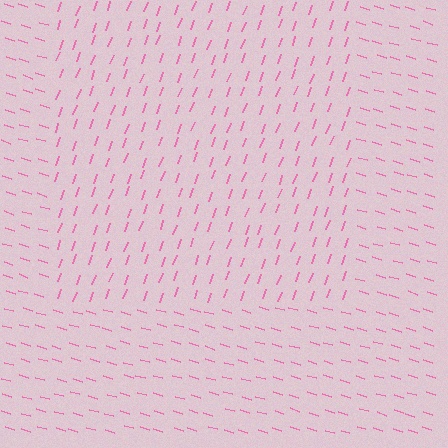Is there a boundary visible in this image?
Yes, there is a texture boundary formed by a change in line orientation.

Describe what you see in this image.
The image is filled with small pink line segments. A rectangle region in the image has lines oriented differently from the surrounding lines, creating a visible texture boundary.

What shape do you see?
I see a rectangle.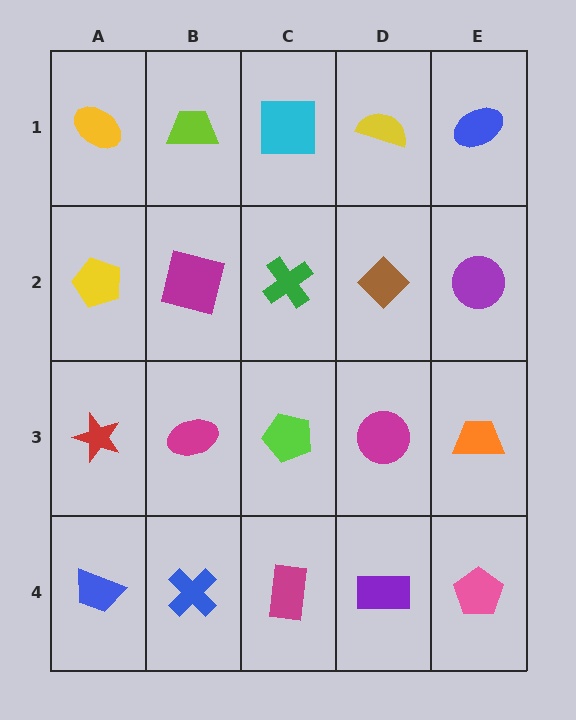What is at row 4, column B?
A blue cross.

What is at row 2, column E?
A purple circle.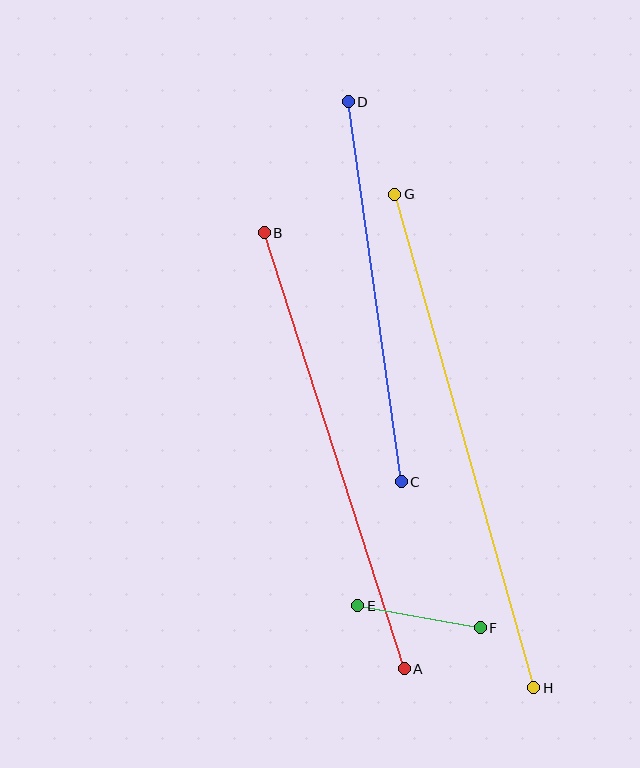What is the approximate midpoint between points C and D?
The midpoint is at approximately (375, 292) pixels.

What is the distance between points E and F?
The distance is approximately 125 pixels.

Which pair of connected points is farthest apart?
Points G and H are farthest apart.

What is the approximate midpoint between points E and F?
The midpoint is at approximately (419, 617) pixels.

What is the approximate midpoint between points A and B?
The midpoint is at approximately (334, 451) pixels.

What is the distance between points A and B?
The distance is approximately 458 pixels.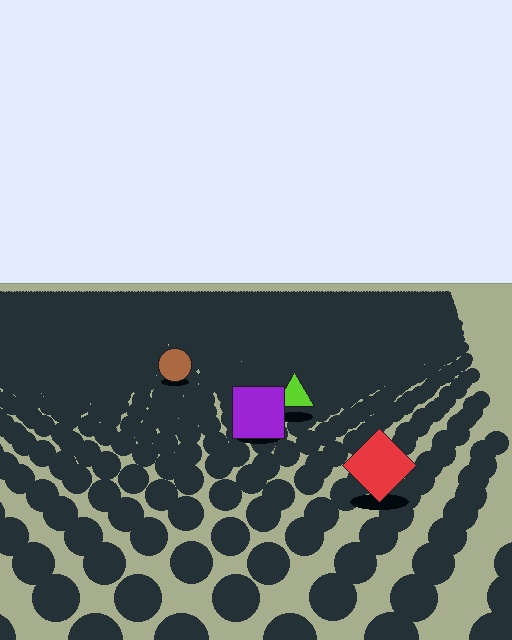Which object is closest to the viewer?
The red diamond is closest. The texture marks near it are larger and more spread out.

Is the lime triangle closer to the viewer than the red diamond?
No. The red diamond is closer — you can tell from the texture gradient: the ground texture is coarser near it.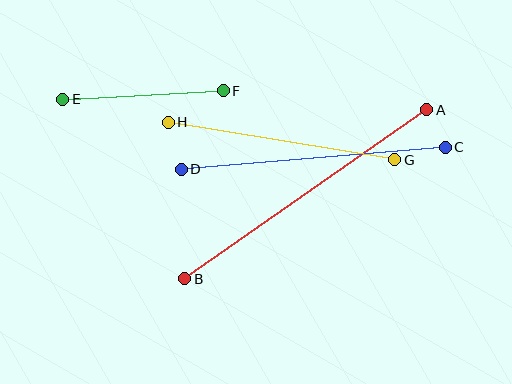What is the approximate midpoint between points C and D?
The midpoint is at approximately (313, 158) pixels.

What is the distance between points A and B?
The distance is approximately 295 pixels.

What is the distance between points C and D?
The distance is approximately 265 pixels.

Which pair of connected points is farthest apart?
Points A and B are farthest apart.